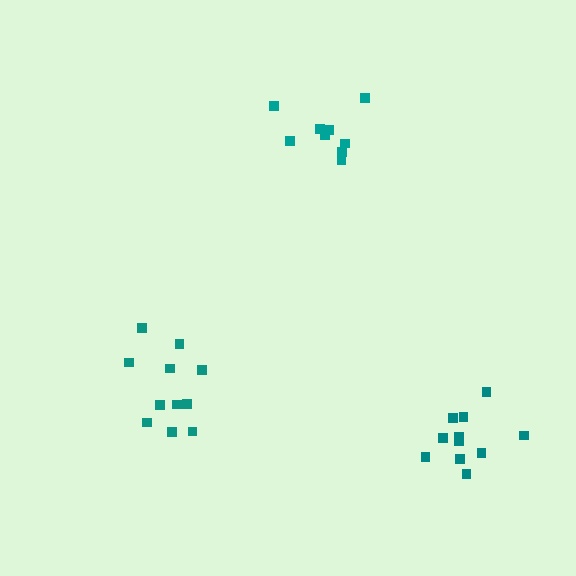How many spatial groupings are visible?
There are 3 spatial groupings.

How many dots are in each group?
Group 1: 11 dots, Group 2: 9 dots, Group 3: 11 dots (31 total).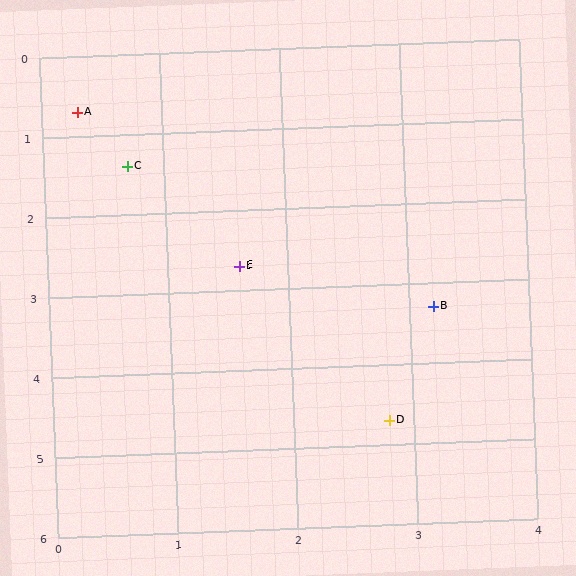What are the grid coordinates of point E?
Point E is at approximately (1.6, 2.7).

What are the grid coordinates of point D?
Point D is at approximately (2.8, 4.7).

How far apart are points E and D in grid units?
Points E and D are about 2.3 grid units apart.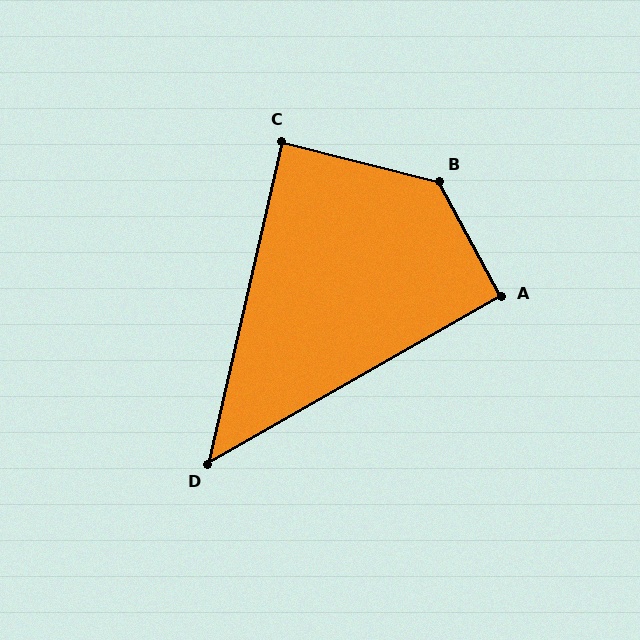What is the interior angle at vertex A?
Approximately 92 degrees (approximately right).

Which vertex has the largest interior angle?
B, at approximately 133 degrees.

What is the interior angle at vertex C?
Approximately 88 degrees (approximately right).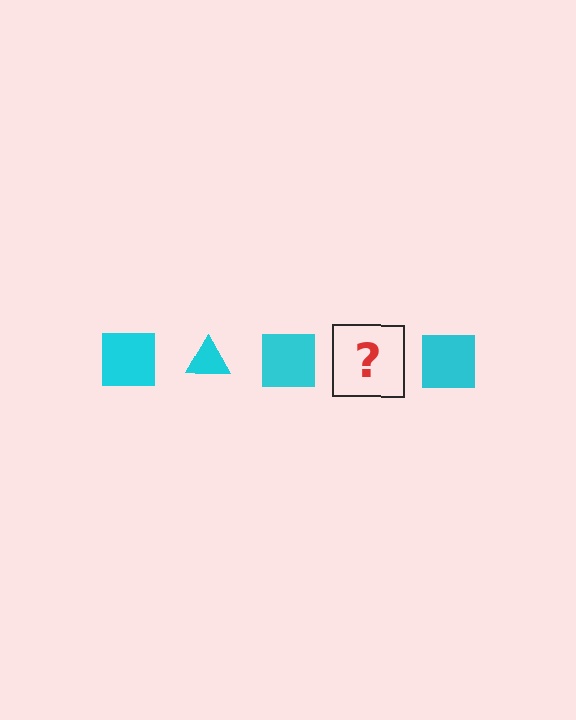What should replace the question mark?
The question mark should be replaced with a cyan triangle.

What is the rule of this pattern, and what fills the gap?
The rule is that the pattern cycles through square, triangle shapes in cyan. The gap should be filled with a cyan triangle.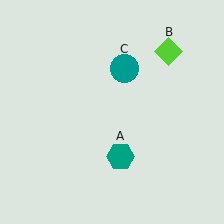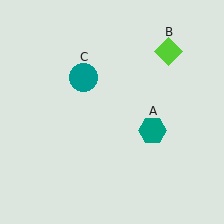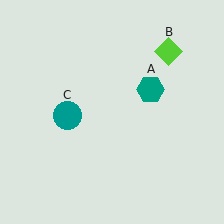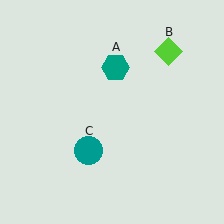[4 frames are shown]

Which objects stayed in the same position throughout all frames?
Lime diamond (object B) remained stationary.